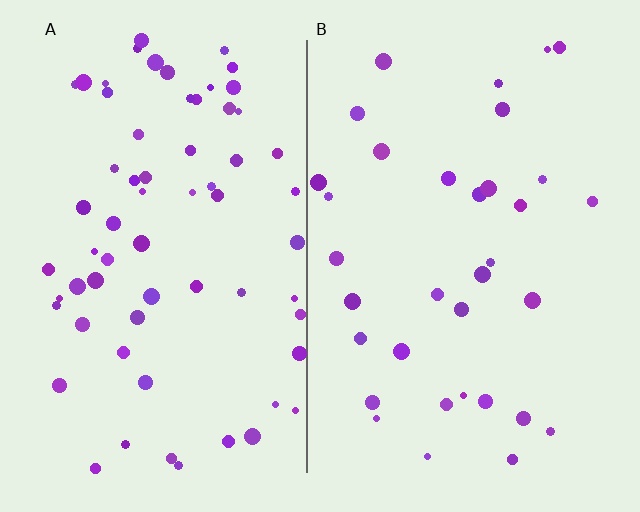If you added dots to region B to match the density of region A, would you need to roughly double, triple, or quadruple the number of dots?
Approximately double.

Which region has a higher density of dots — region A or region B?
A (the left).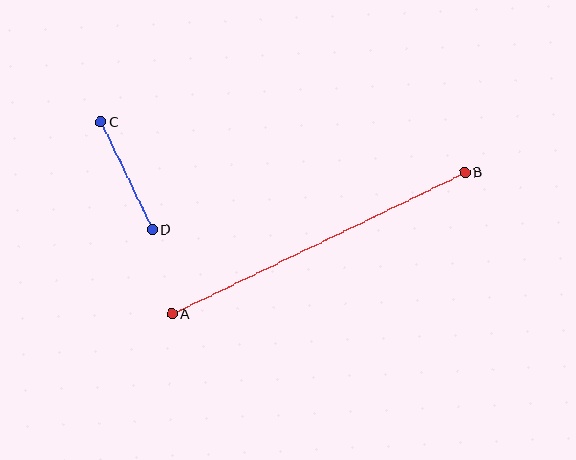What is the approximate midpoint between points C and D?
The midpoint is at approximately (126, 176) pixels.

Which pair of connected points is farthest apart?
Points A and B are farthest apart.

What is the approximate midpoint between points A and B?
The midpoint is at approximately (318, 243) pixels.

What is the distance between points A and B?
The distance is approximately 325 pixels.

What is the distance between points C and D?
The distance is approximately 119 pixels.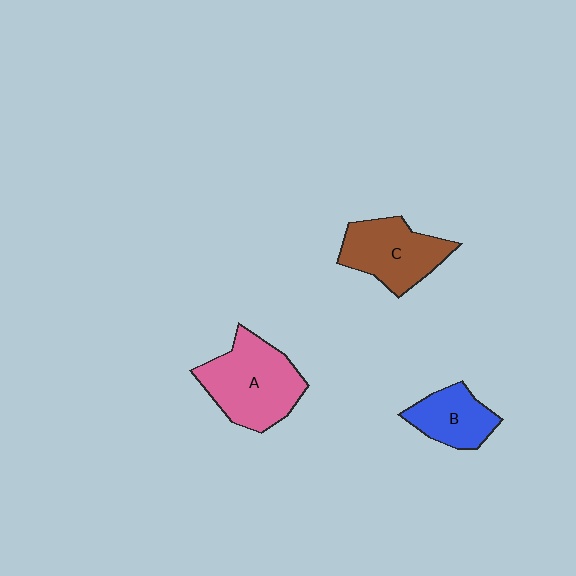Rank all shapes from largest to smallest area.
From largest to smallest: A (pink), C (brown), B (blue).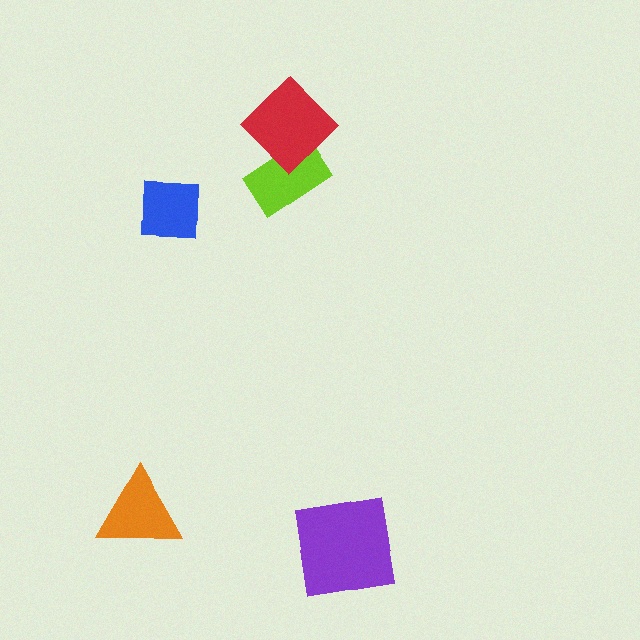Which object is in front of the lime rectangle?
The red diamond is in front of the lime rectangle.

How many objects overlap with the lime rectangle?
1 object overlaps with the lime rectangle.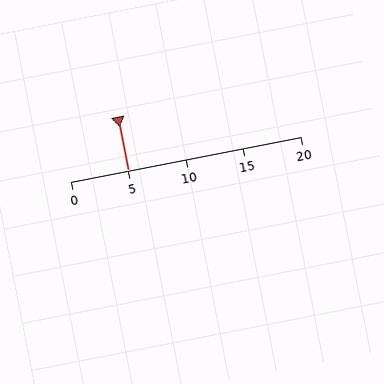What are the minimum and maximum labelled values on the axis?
The axis runs from 0 to 20.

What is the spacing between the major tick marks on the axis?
The major ticks are spaced 5 apart.